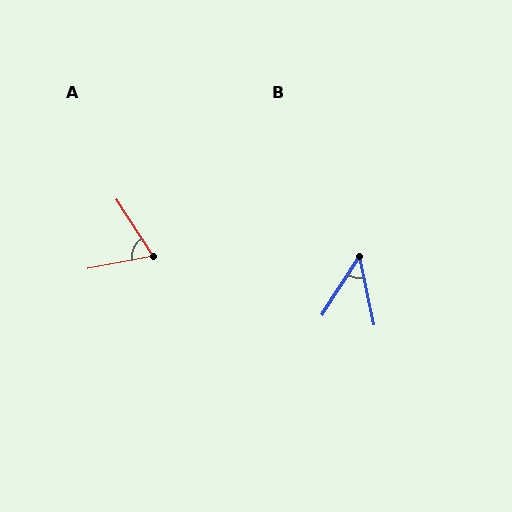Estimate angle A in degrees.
Approximately 68 degrees.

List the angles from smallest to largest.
B (45°), A (68°).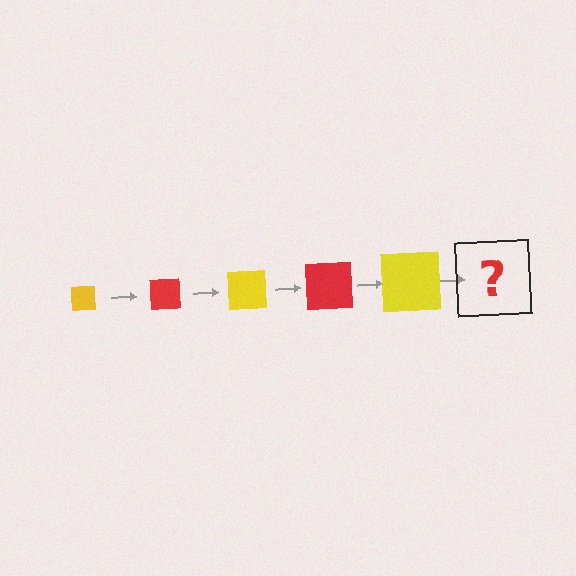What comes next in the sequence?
The next element should be a red square, larger than the previous one.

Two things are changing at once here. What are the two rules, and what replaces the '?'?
The two rules are that the square grows larger each step and the color cycles through yellow and red. The '?' should be a red square, larger than the previous one.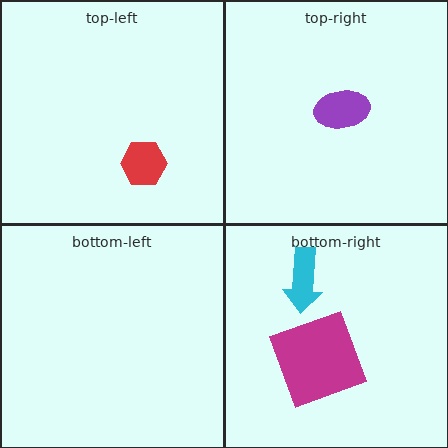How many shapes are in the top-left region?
1.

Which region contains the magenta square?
The bottom-right region.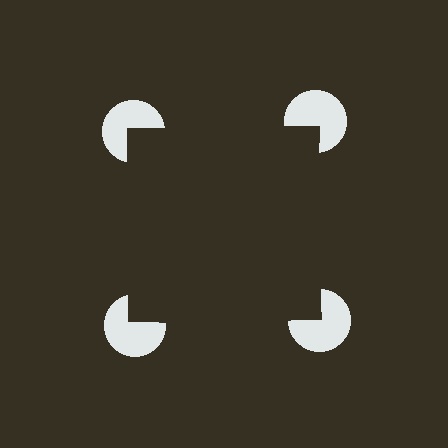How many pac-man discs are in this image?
There are 4 — one at each vertex of the illusory square.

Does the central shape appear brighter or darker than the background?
It typically appears slightly darker than the background, even though no actual brightness change is drawn.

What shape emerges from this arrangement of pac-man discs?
An illusory square — its edges are inferred from the aligned wedge cuts in the pac-man discs, not physically drawn.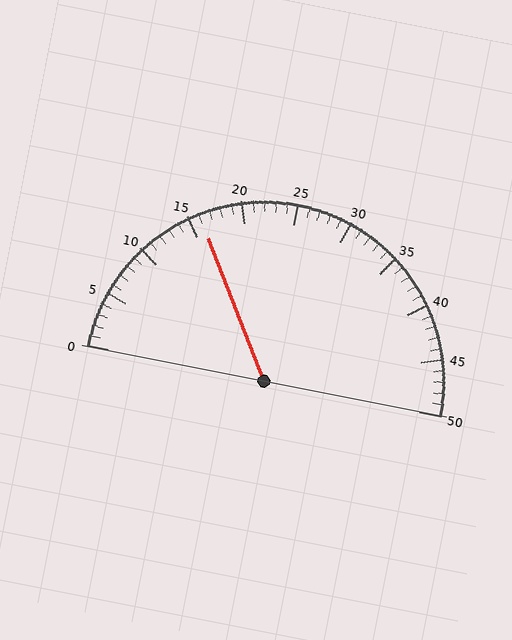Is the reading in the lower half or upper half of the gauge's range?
The reading is in the lower half of the range (0 to 50).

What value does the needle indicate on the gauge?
The needle indicates approximately 16.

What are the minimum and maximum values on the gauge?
The gauge ranges from 0 to 50.